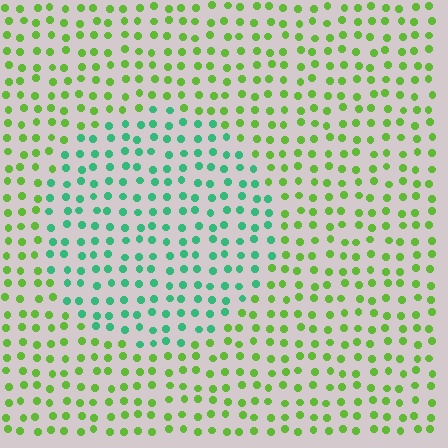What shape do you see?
I see a circle.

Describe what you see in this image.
The image is filled with small lime elements in a uniform arrangement. A circle-shaped region is visible where the elements are tinted to a slightly different hue, forming a subtle color boundary.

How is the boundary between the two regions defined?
The boundary is defined purely by a slight shift in hue (about 51 degrees). Spacing, size, and orientation are identical on both sides.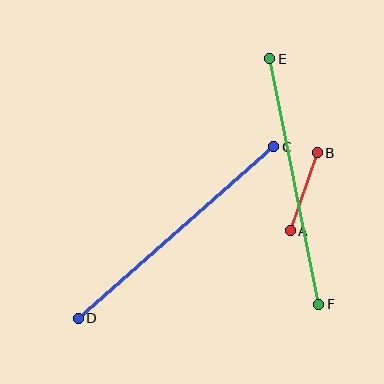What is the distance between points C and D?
The distance is approximately 260 pixels.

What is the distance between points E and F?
The distance is approximately 251 pixels.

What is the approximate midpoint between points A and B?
The midpoint is at approximately (304, 192) pixels.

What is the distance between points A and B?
The distance is approximately 82 pixels.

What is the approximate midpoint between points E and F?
The midpoint is at approximately (294, 182) pixels.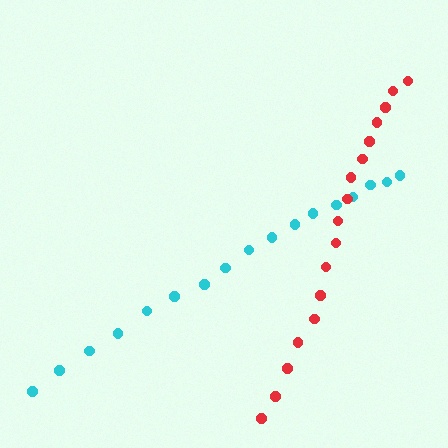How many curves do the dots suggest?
There are 2 distinct paths.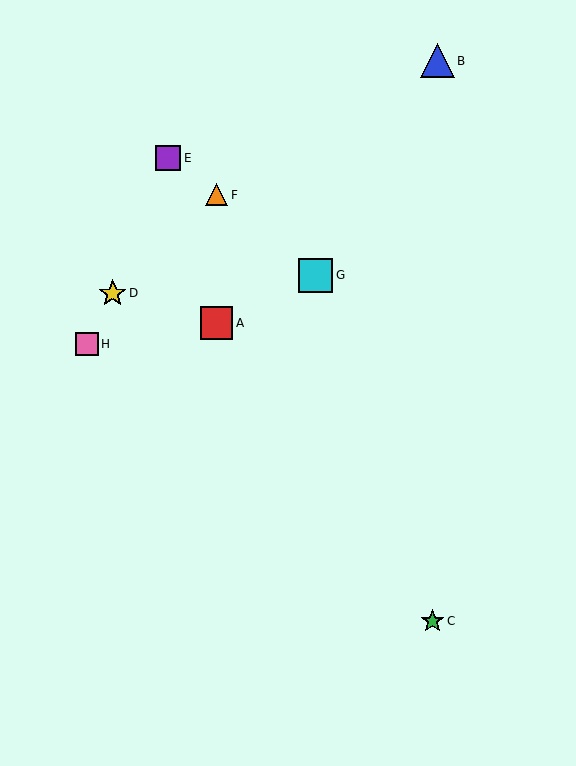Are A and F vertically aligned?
Yes, both are at x≈216.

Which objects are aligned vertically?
Objects A, F are aligned vertically.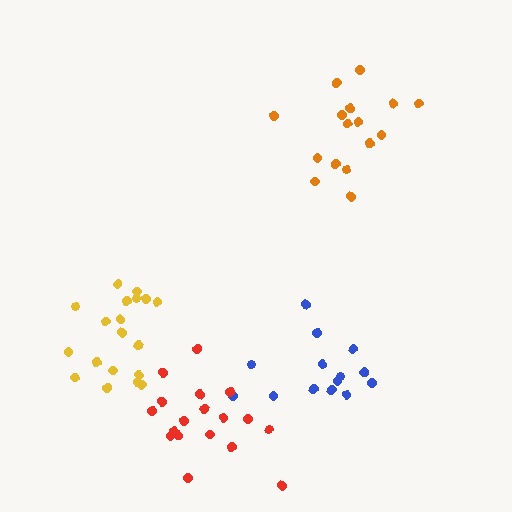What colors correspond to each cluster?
The clusters are colored: yellow, orange, blue, red.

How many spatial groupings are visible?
There are 4 spatial groupings.